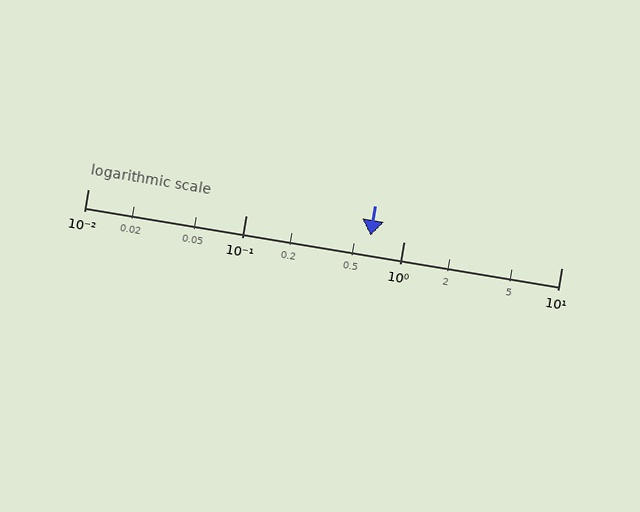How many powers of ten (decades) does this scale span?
The scale spans 3 decades, from 0.01 to 10.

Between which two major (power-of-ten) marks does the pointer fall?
The pointer is between 0.1 and 1.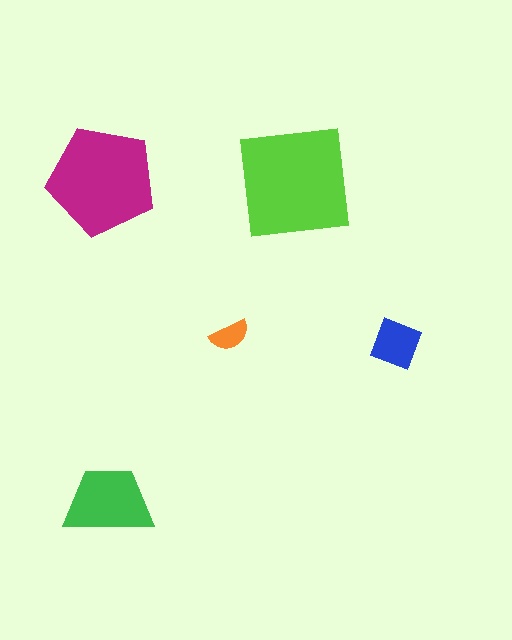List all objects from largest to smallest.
The lime square, the magenta pentagon, the green trapezoid, the blue diamond, the orange semicircle.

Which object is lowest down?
The green trapezoid is bottommost.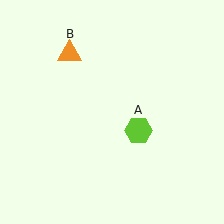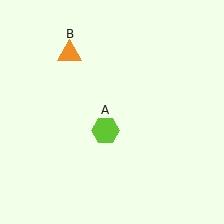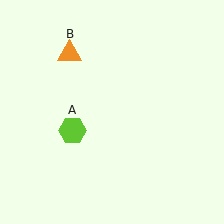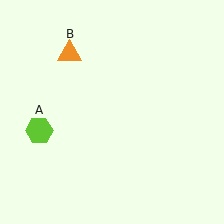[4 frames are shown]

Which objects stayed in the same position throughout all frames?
Orange triangle (object B) remained stationary.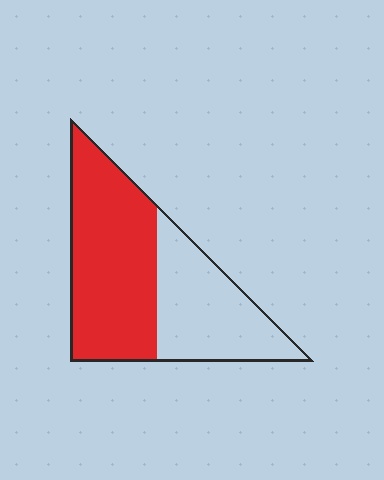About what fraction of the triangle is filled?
About three fifths (3/5).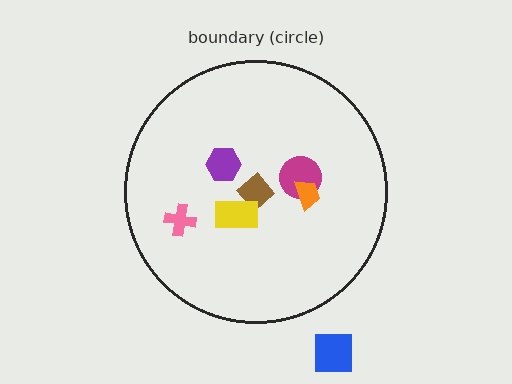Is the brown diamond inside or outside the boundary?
Inside.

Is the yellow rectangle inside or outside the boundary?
Inside.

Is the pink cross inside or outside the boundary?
Inside.